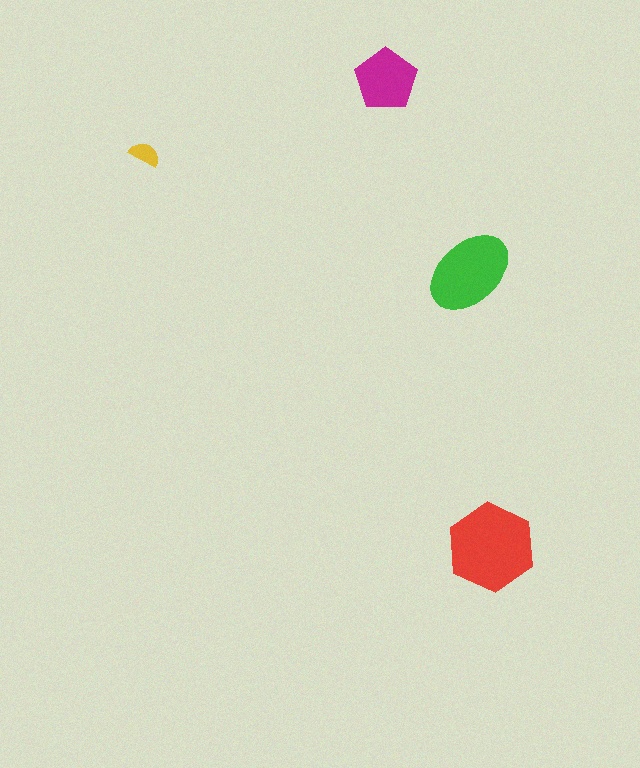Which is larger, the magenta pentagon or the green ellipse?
The green ellipse.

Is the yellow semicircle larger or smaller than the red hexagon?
Smaller.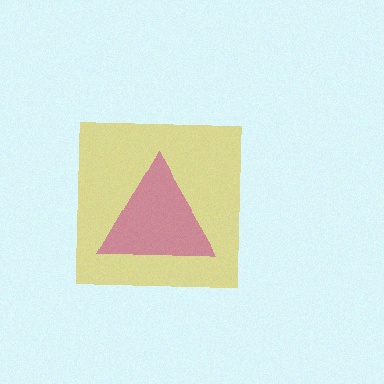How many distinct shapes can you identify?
There are 2 distinct shapes: a yellow square, a magenta triangle.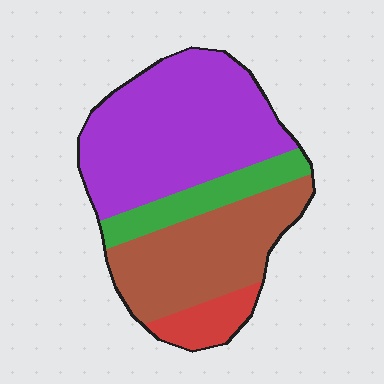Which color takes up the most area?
Purple, at roughly 50%.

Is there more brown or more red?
Brown.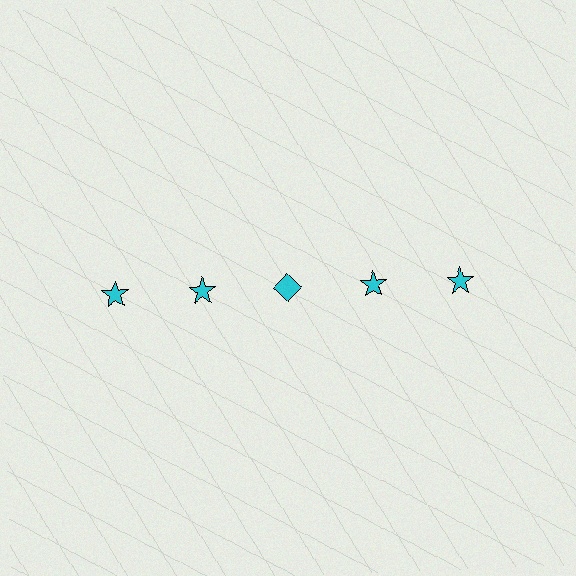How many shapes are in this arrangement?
There are 5 shapes arranged in a grid pattern.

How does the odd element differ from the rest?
It has a different shape: diamond instead of star.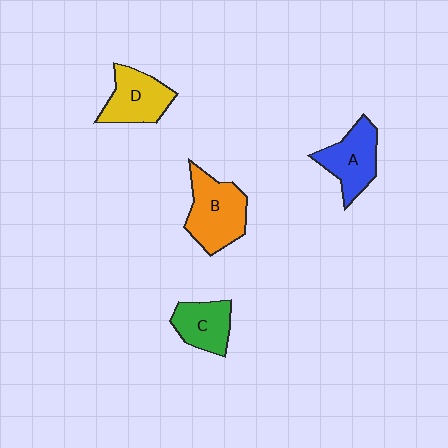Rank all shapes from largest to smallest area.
From largest to smallest: B (orange), A (blue), D (yellow), C (green).